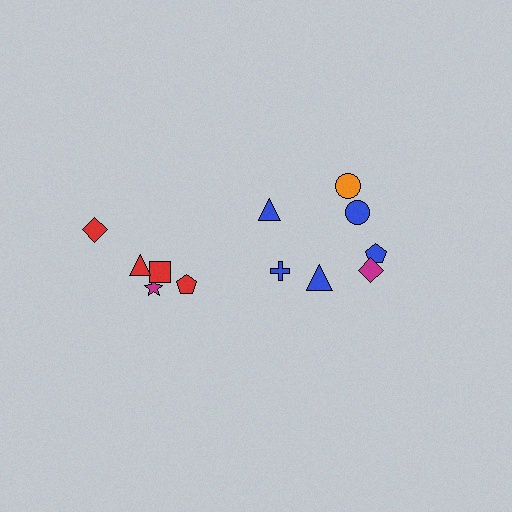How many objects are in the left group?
There are 5 objects.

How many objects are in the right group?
There are 7 objects.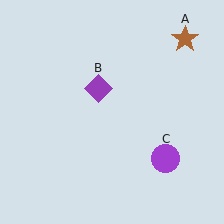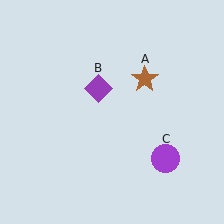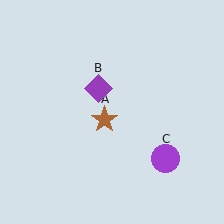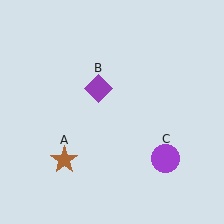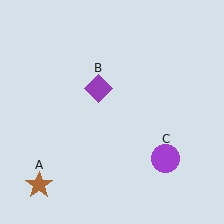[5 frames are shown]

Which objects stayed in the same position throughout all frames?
Purple diamond (object B) and purple circle (object C) remained stationary.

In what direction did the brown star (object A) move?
The brown star (object A) moved down and to the left.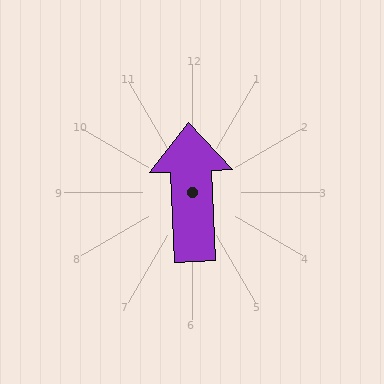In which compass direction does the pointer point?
North.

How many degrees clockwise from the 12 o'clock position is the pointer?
Approximately 358 degrees.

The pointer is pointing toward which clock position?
Roughly 12 o'clock.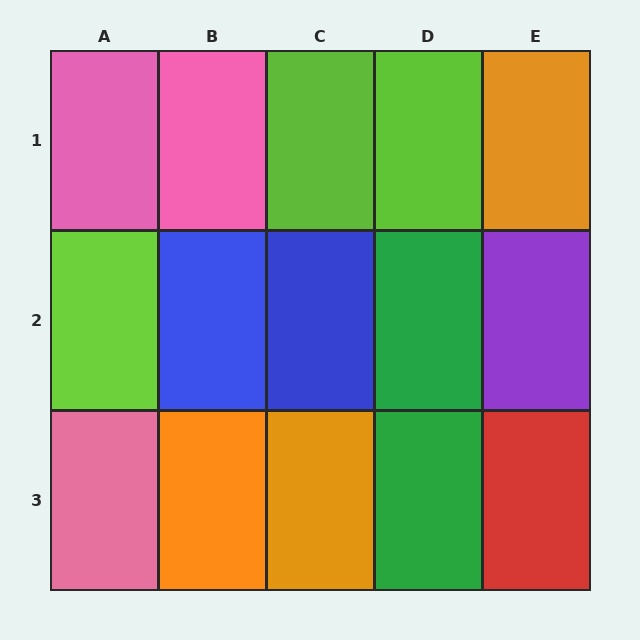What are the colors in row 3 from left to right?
Pink, orange, orange, green, red.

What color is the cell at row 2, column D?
Green.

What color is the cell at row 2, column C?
Blue.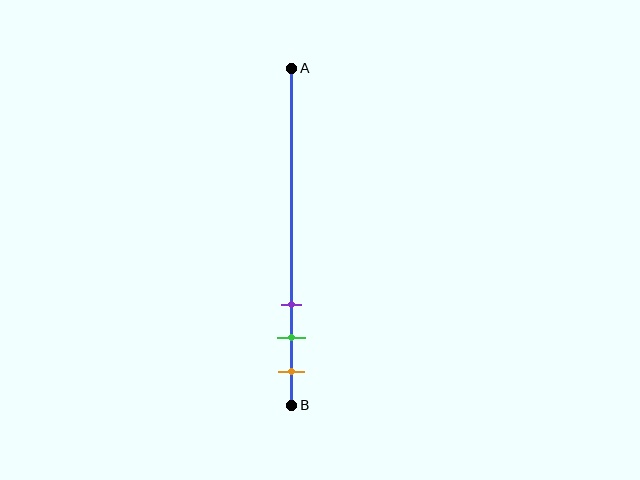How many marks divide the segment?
There are 3 marks dividing the segment.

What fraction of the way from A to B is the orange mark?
The orange mark is approximately 90% (0.9) of the way from A to B.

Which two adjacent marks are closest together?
The green and orange marks are the closest adjacent pair.